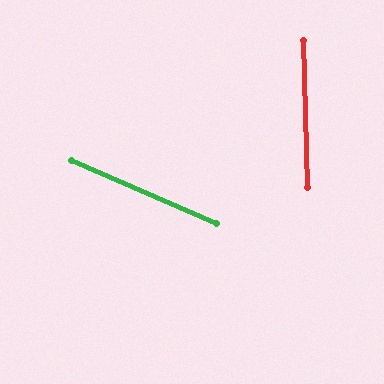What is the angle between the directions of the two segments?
Approximately 65 degrees.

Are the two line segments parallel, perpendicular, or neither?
Neither parallel nor perpendicular — they differ by about 65°.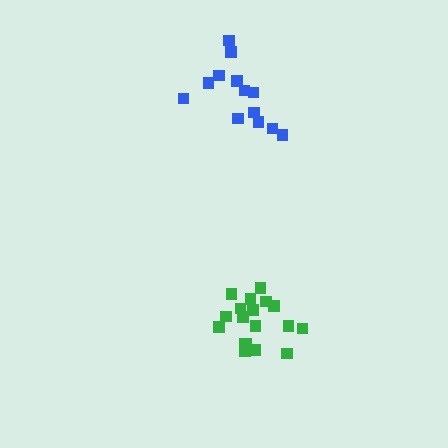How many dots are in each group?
Group 1: 18 dots, Group 2: 13 dots (31 total).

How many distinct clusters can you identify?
There are 2 distinct clusters.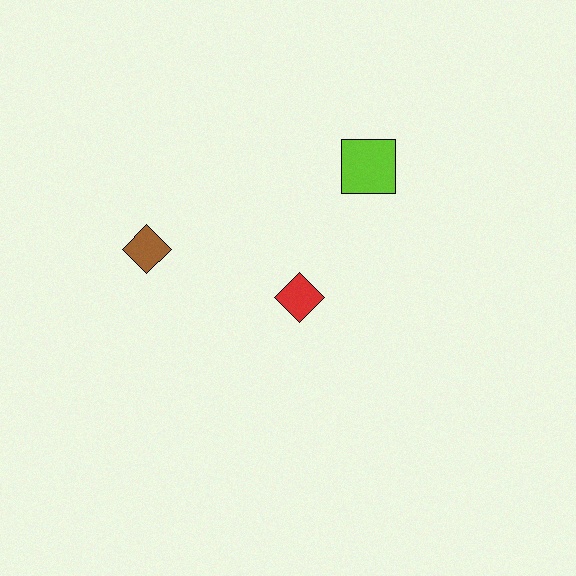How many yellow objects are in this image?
There are no yellow objects.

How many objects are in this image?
There are 3 objects.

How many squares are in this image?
There is 1 square.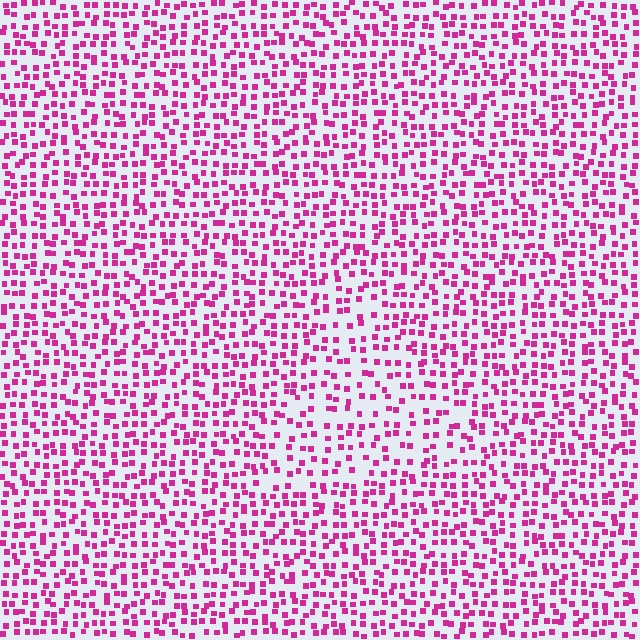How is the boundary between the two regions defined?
The boundary is defined by a change in element density (approximately 1.5x ratio). All elements are the same color, size, and shape.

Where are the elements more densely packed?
The elements are more densely packed outside the triangle boundary.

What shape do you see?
I see a triangle.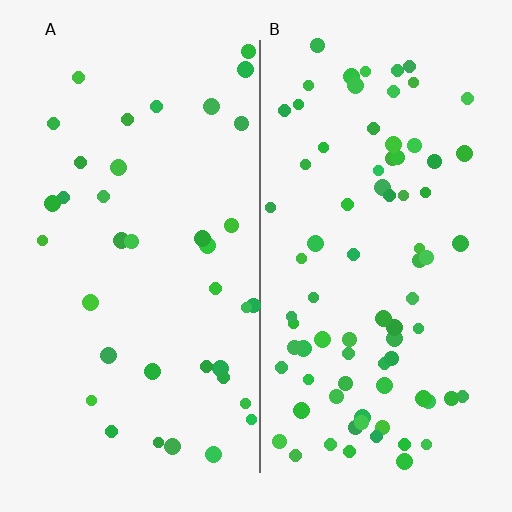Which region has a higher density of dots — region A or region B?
B (the right).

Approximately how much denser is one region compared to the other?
Approximately 2.1× — region B over region A.